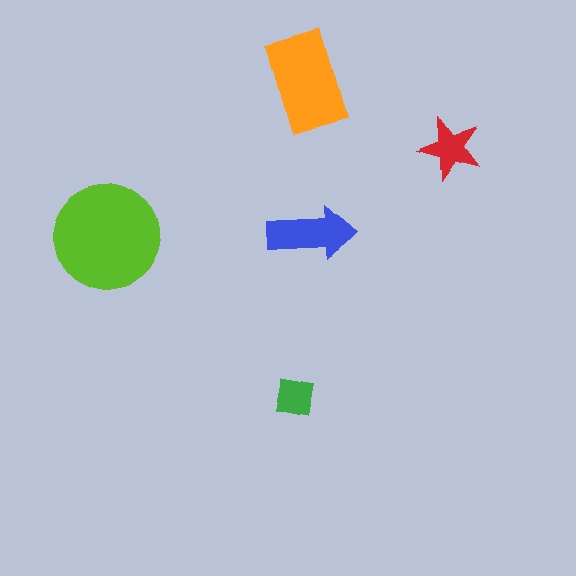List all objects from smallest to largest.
The green square, the red star, the blue arrow, the orange rectangle, the lime circle.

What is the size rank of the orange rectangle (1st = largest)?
2nd.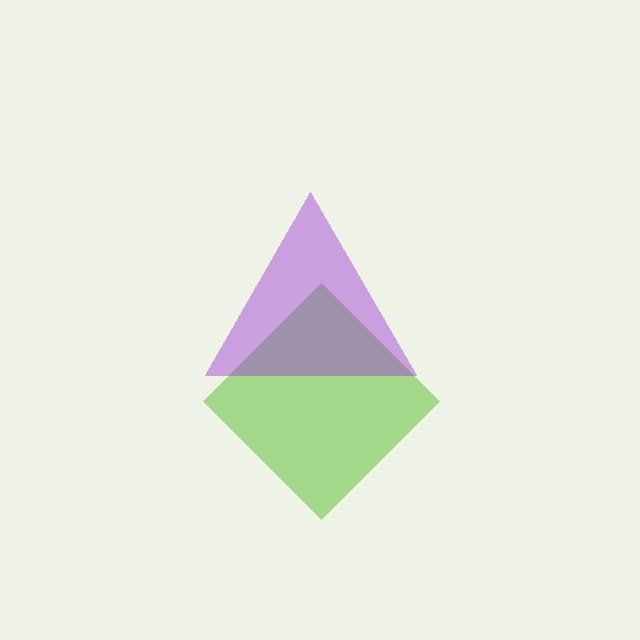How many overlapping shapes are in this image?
There are 2 overlapping shapes in the image.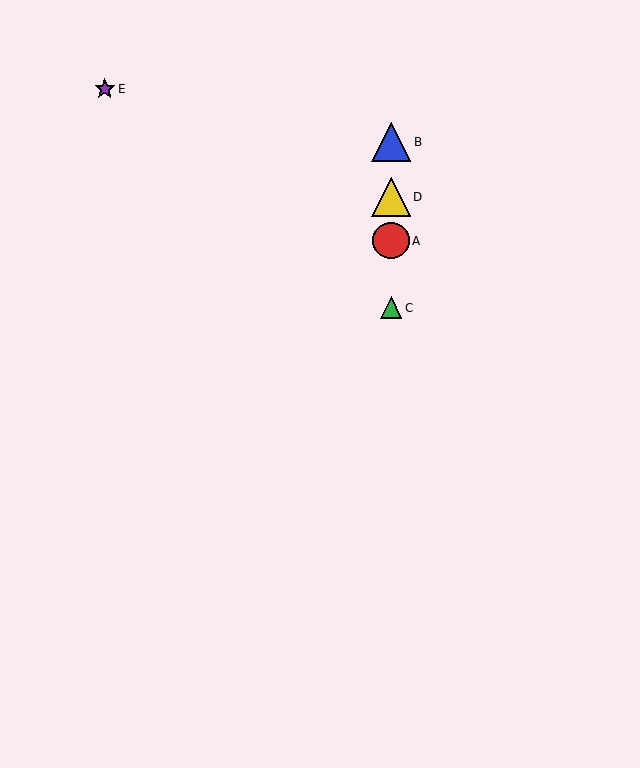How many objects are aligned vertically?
4 objects (A, B, C, D) are aligned vertically.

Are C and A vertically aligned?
Yes, both are at x≈391.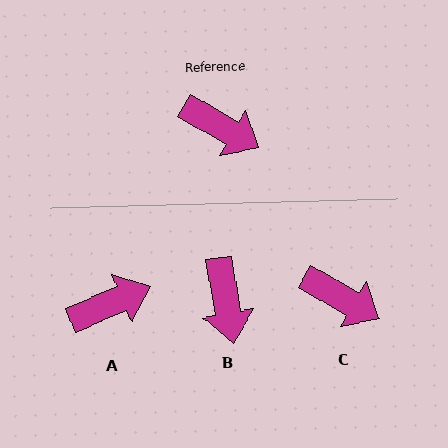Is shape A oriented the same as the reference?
No, it is off by about 53 degrees.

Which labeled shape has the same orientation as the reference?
C.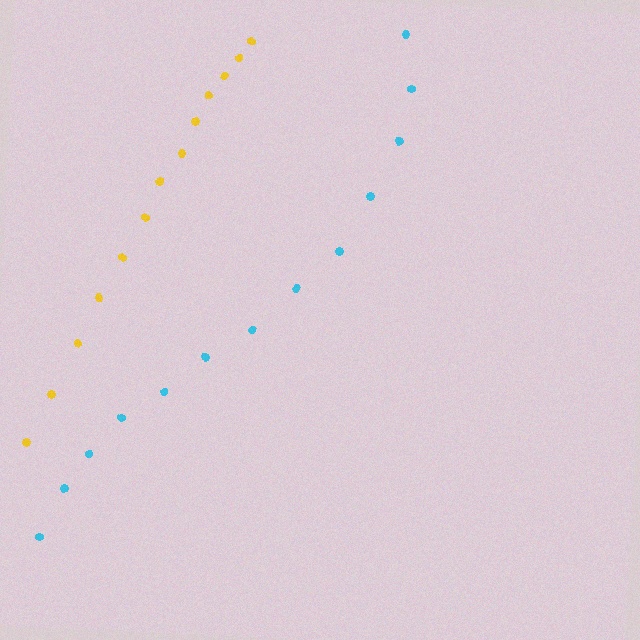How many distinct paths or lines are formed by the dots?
There are 2 distinct paths.